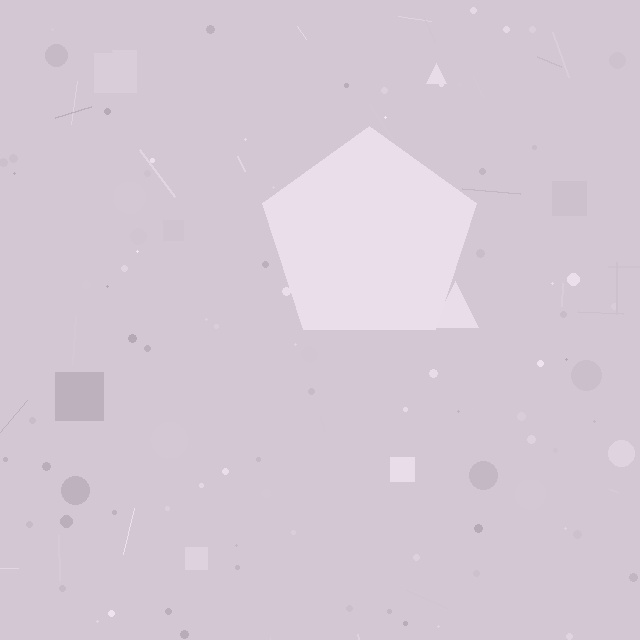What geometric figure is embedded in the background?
A pentagon is embedded in the background.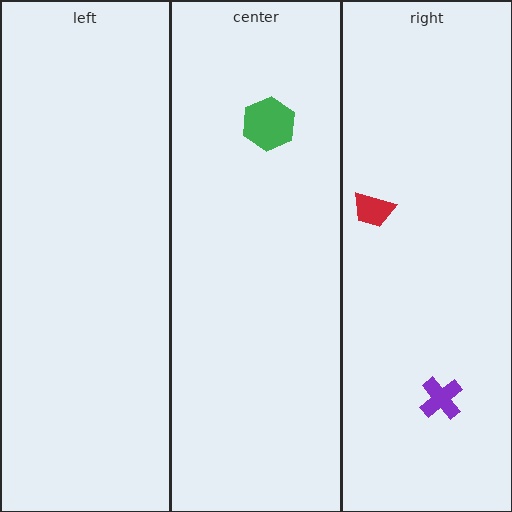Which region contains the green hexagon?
The center region.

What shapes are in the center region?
The green hexagon.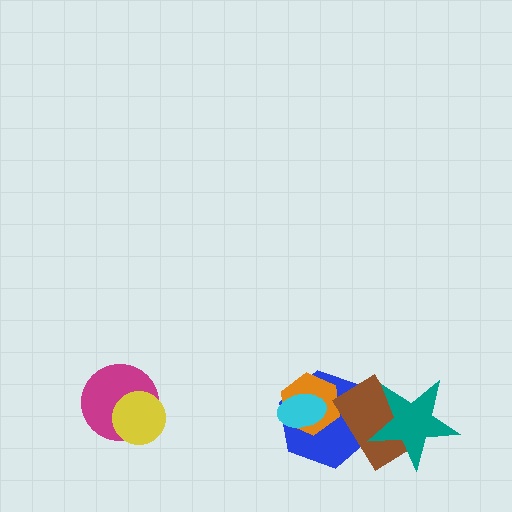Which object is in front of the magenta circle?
The yellow circle is in front of the magenta circle.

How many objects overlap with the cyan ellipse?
2 objects overlap with the cyan ellipse.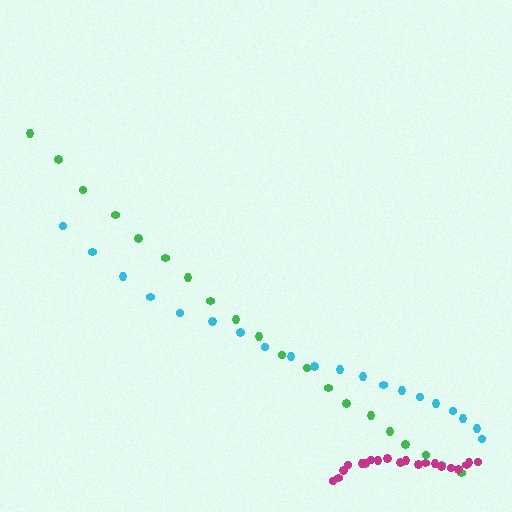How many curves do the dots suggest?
There are 3 distinct paths.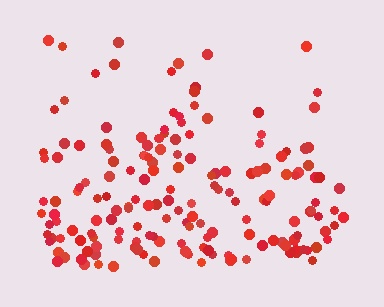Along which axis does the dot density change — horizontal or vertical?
Vertical.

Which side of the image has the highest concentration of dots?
The bottom.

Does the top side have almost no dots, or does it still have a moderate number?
Still a moderate number, just noticeably fewer than the bottom.